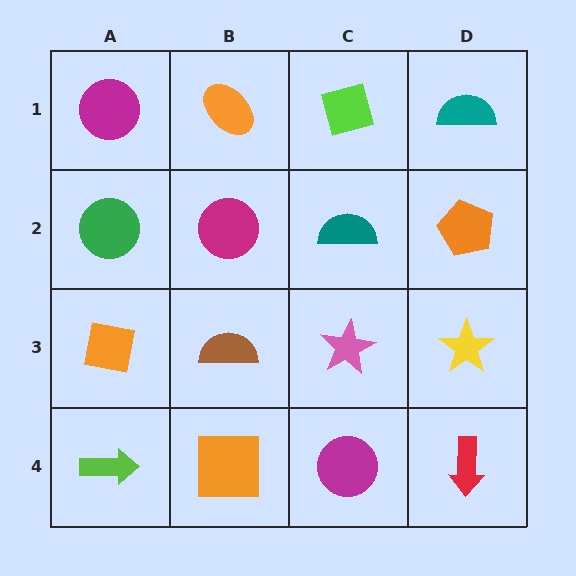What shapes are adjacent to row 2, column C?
A lime square (row 1, column C), a pink star (row 3, column C), a magenta circle (row 2, column B), an orange pentagon (row 2, column D).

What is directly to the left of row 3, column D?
A pink star.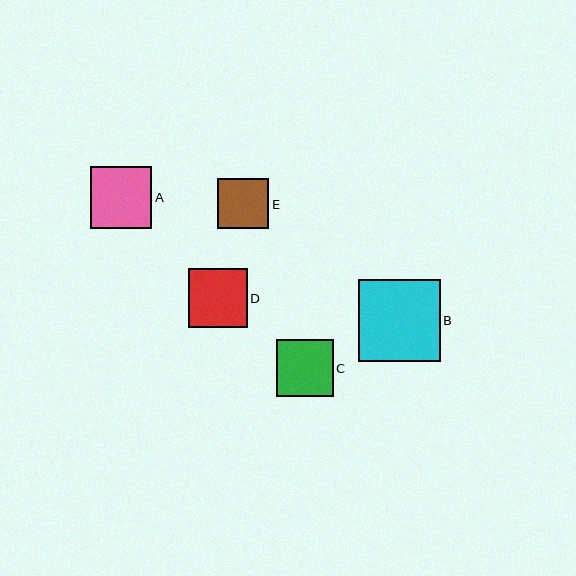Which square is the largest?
Square B is the largest with a size of approximately 82 pixels.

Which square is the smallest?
Square E is the smallest with a size of approximately 51 pixels.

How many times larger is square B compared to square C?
Square B is approximately 1.5 times the size of square C.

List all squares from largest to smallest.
From largest to smallest: B, A, D, C, E.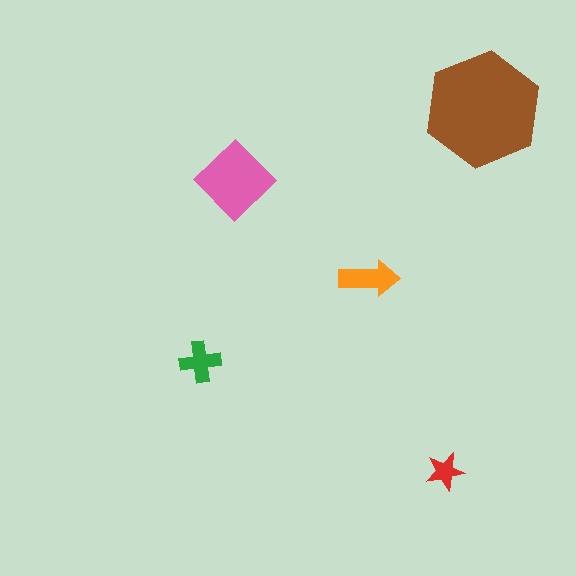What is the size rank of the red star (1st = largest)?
5th.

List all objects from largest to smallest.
The brown hexagon, the pink diamond, the orange arrow, the green cross, the red star.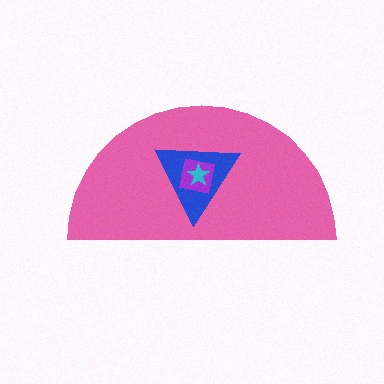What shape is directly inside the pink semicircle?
The blue triangle.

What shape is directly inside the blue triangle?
The purple square.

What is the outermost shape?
The pink semicircle.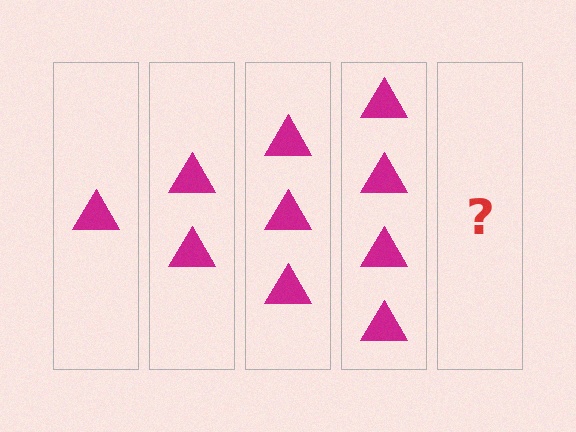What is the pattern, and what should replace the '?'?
The pattern is that each step adds one more triangle. The '?' should be 5 triangles.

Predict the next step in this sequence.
The next step is 5 triangles.